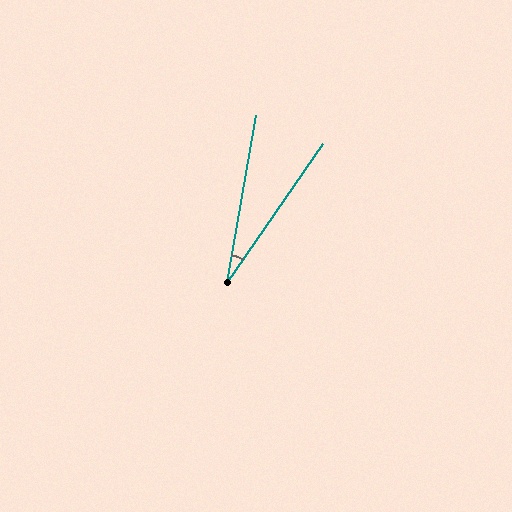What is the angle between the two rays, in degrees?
Approximately 25 degrees.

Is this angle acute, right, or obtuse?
It is acute.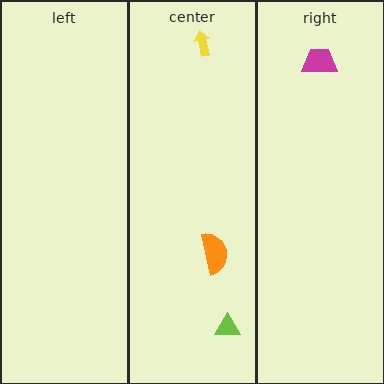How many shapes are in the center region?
3.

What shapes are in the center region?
The lime triangle, the yellow arrow, the orange semicircle.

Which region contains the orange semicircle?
The center region.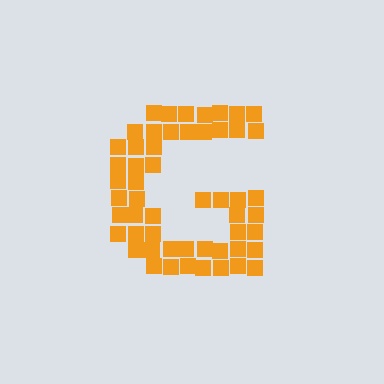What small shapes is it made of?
It is made of small squares.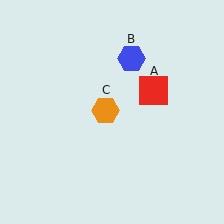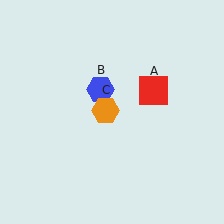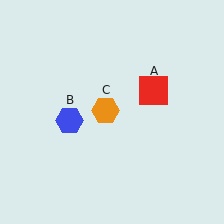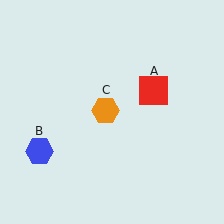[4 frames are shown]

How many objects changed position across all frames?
1 object changed position: blue hexagon (object B).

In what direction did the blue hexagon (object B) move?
The blue hexagon (object B) moved down and to the left.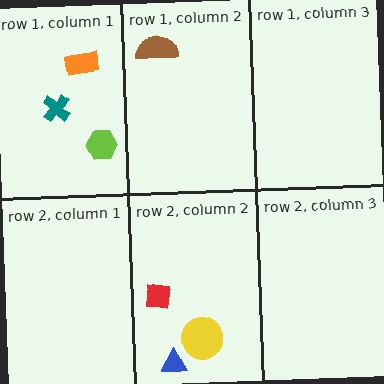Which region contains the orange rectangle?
The row 1, column 1 region.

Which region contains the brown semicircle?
The row 1, column 2 region.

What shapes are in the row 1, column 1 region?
The lime hexagon, the teal cross, the orange rectangle.